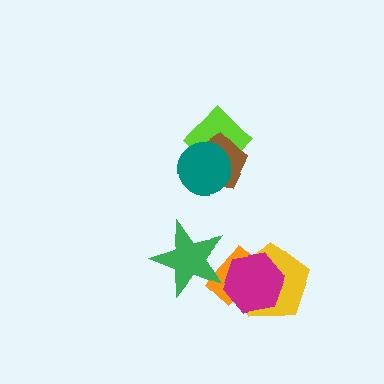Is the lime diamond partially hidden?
Yes, it is partially covered by another shape.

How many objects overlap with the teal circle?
2 objects overlap with the teal circle.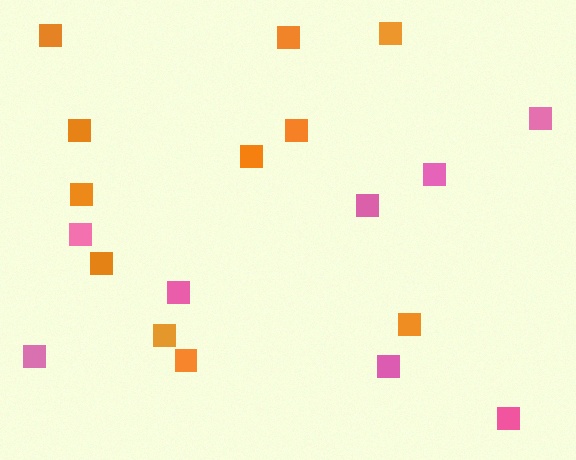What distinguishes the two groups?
There are 2 groups: one group of orange squares (11) and one group of pink squares (8).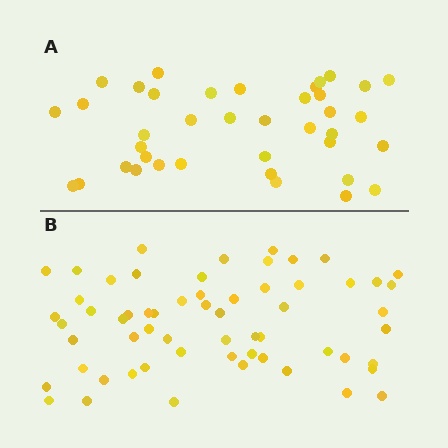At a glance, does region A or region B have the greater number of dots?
Region B (the bottom region) has more dots.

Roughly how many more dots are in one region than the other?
Region B has approximately 20 more dots than region A.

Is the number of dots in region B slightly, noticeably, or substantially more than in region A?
Region B has substantially more. The ratio is roughly 1.5 to 1.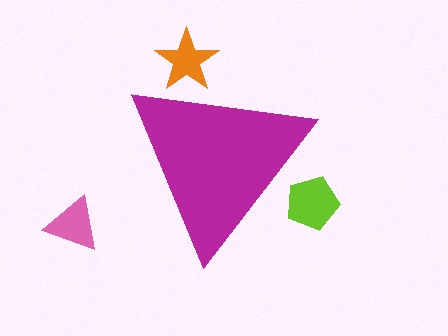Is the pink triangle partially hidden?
No, the pink triangle is fully visible.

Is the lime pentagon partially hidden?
Yes, the lime pentagon is partially hidden behind the magenta triangle.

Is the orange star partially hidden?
Yes, the orange star is partially hidden behind the magenta triangle.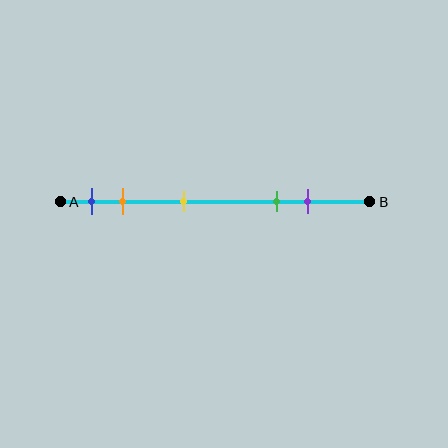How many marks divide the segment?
There are 5 marks dividing the segment.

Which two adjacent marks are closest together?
The blue and orange marks are the closest adjacent pair.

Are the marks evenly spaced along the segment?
No, the marks are not evenly spaced.